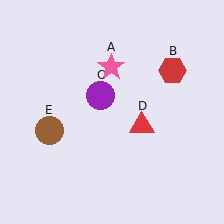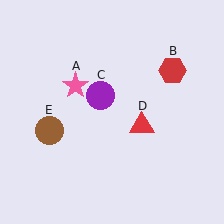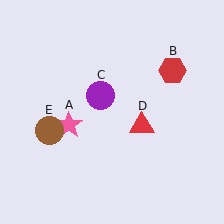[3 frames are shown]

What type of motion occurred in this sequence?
The pink star (object A) rotated counterclockwise around the center of the scene.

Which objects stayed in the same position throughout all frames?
Red hexagon (object B) and purple circle (object C) and red triangle (object D) and brown circle (object E) remained stationary.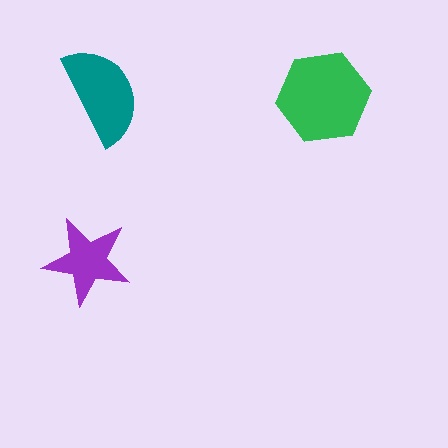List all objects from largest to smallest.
The green hexagon, the teal semicircle, the purple star.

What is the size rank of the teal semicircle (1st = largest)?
2nd.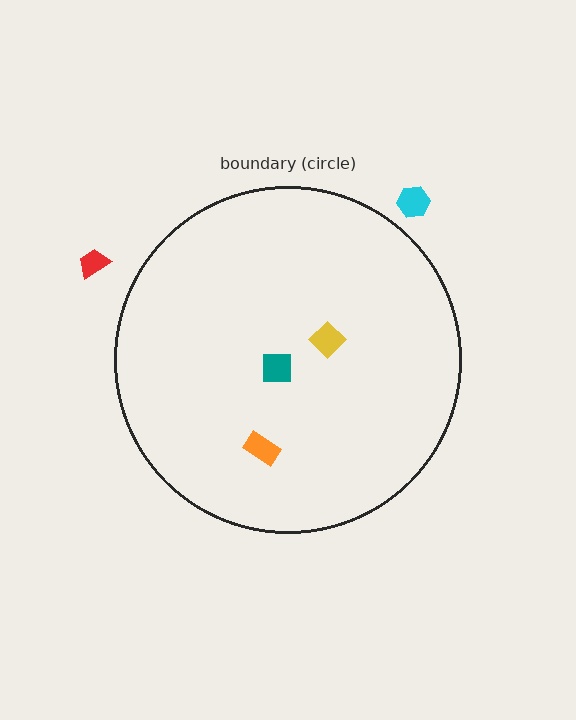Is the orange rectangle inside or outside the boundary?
Inside.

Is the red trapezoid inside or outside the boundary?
Outside.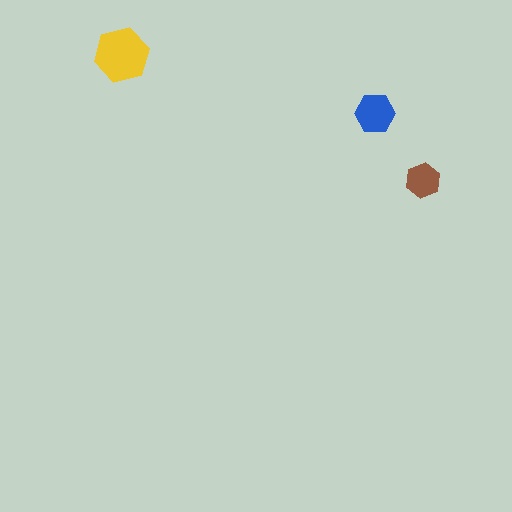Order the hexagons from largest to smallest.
the yellow one, the blue one, the brown one.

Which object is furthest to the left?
The yellow hexagon is leftmost.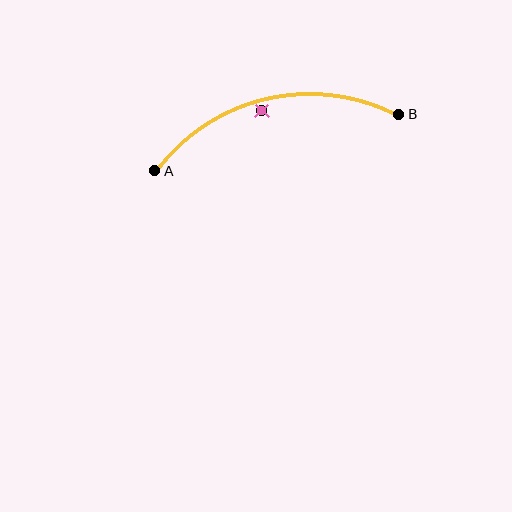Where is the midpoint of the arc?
The arc midpoint is the point on the curve farthest from the straight line joining A and B. It sits above that line.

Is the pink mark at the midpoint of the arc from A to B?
No — the pink mark does not lie on the arc at all. It sits slightly inside the curve.